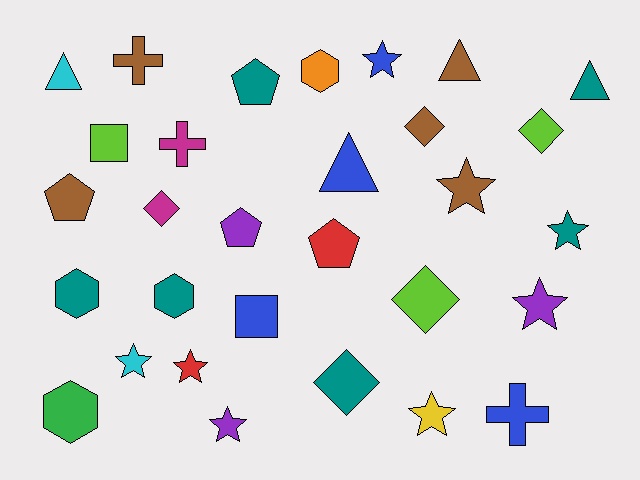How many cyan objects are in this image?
There are 2 cyan objects.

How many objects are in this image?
There are 30 objects.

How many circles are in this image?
There are no circles.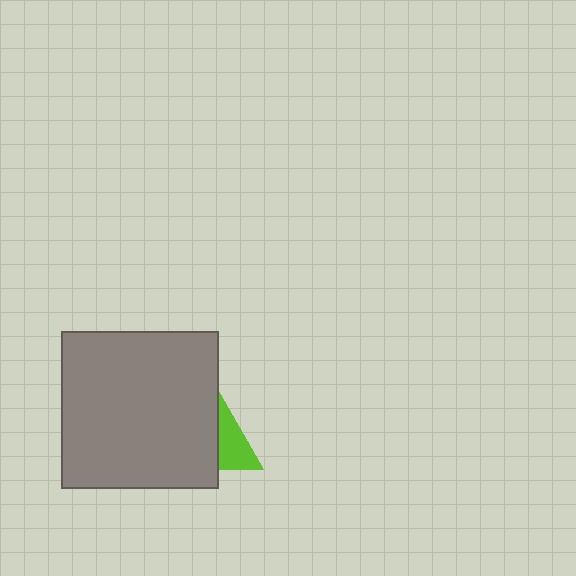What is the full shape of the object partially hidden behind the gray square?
The partially hidden object is a lime triangle.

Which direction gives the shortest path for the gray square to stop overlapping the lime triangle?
Moving left gives the shortest separation.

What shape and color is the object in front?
The object in front is a gray square.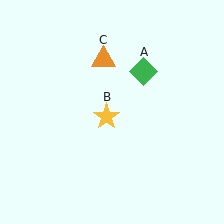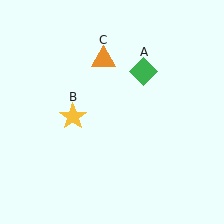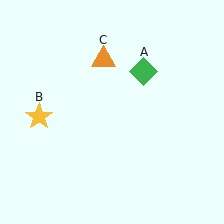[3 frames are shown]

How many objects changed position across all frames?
1 object changed position: yellow star (object B).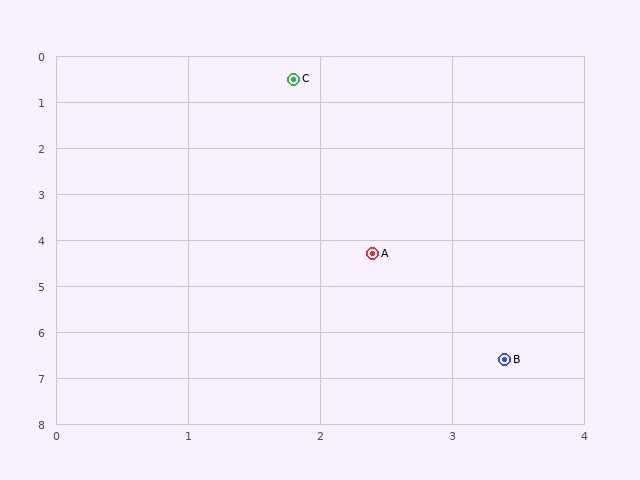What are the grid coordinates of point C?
Point C is at approximately (1.8, 0.5).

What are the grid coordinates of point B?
Point B is at approximately (3.4, 6.6).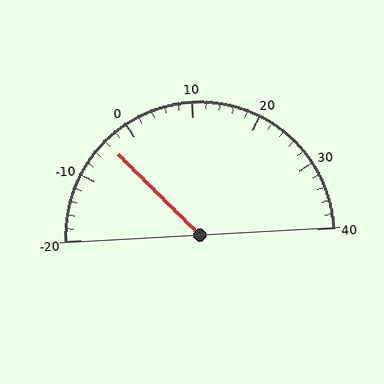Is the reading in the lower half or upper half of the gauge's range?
The reading is in the lower half of the range (-20 to 40).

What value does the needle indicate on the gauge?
The needle indicates approximately -4.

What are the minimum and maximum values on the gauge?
The gauge ranges from -20 to 40.